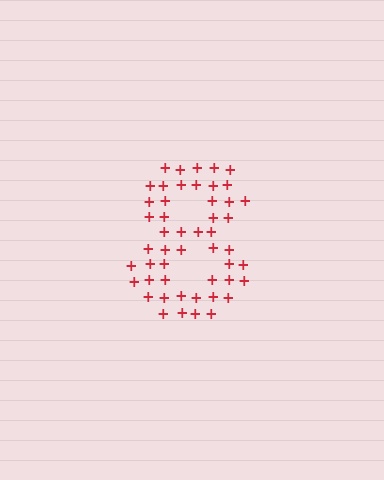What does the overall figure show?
The overall figure shows the digit 8.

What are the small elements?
The small elements are plus signs.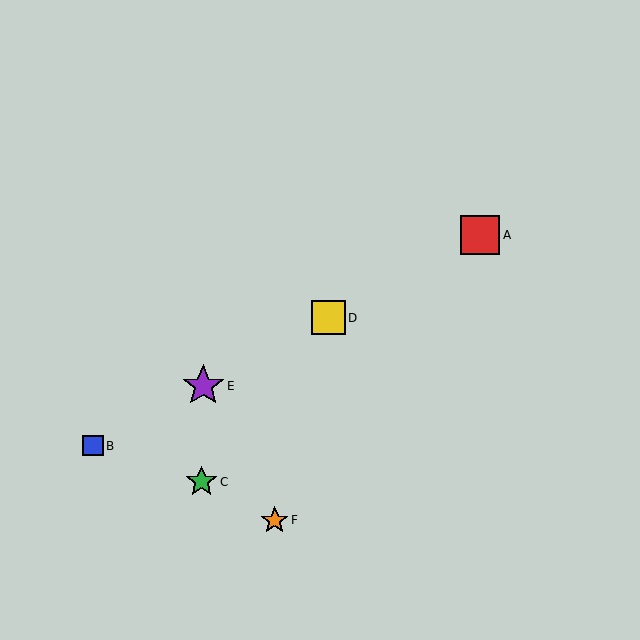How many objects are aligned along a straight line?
4 objects (A, B, D, E) are aligned along a straight line.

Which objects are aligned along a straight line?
Objects A, B, D, E are aligned along a straight line.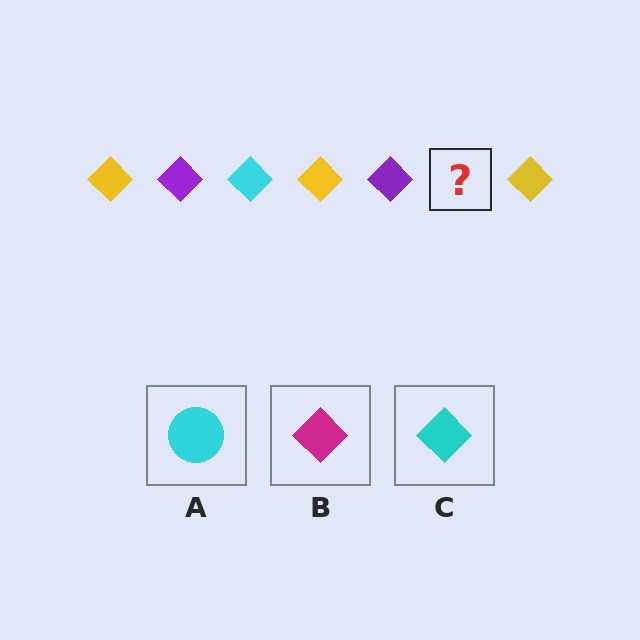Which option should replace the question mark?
Option C.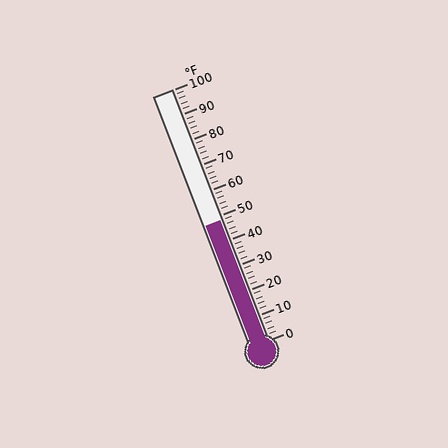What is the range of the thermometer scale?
The thermometer scale ranges from 0°F to 100°F.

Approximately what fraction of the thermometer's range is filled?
The thermometer is filled to approximately 50% of its range.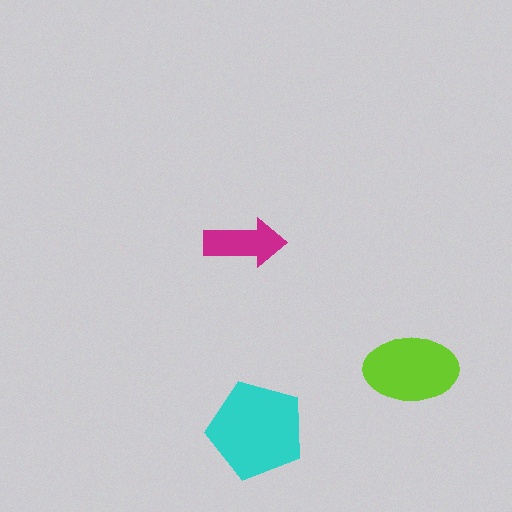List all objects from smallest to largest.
The magenta arrow, the lime ellipse, the cyan pentagon.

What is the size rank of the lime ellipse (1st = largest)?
2nd.